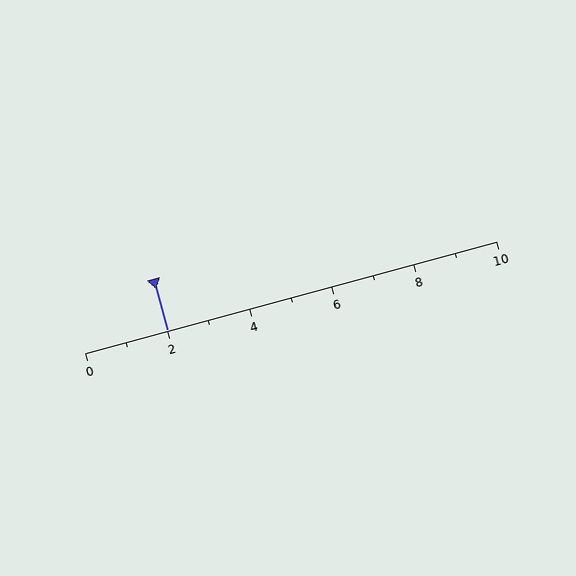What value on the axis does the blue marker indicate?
The marker indicates approximately 2.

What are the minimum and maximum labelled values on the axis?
The axis runs from 0 to 10.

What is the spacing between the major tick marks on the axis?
The major ticks are spaced 2 apart.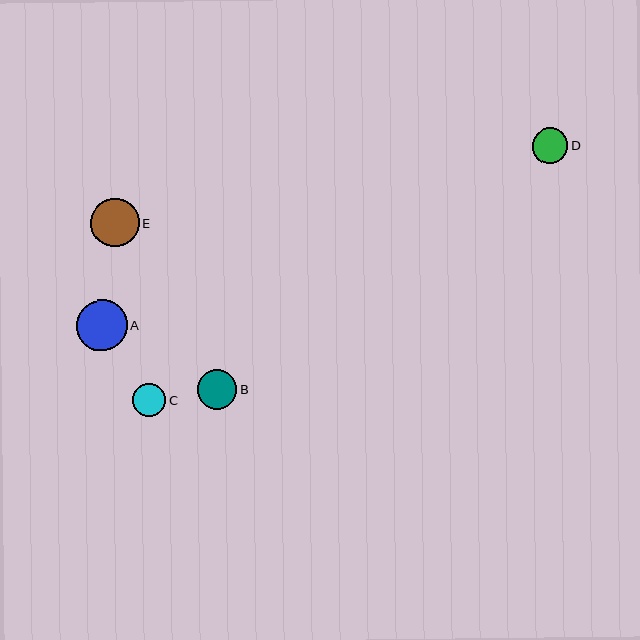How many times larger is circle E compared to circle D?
Circle E is approximately 1.4 times the size of circle D.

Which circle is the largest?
Circle A is the largest with a size of approximately 51 pixels.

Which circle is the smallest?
Circle C is the smallest with a size of approximately 34 pixels.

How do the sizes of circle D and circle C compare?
Circle D and circle C are approximately the same size.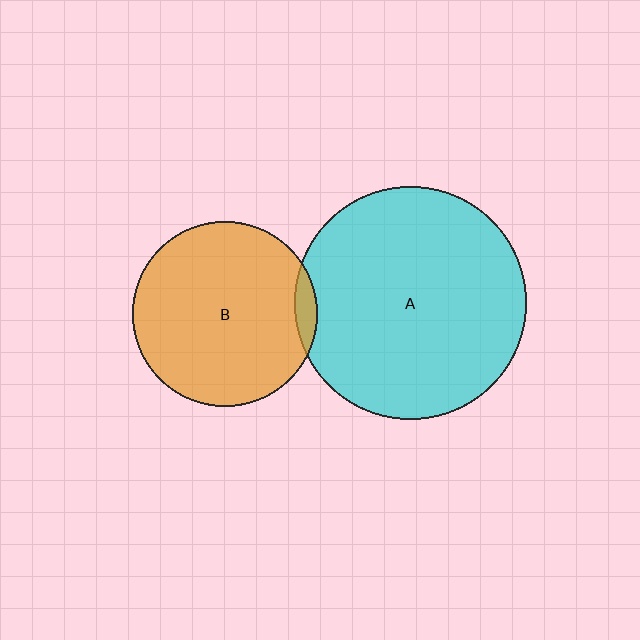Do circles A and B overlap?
Yes.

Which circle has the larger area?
Circle A (cyan).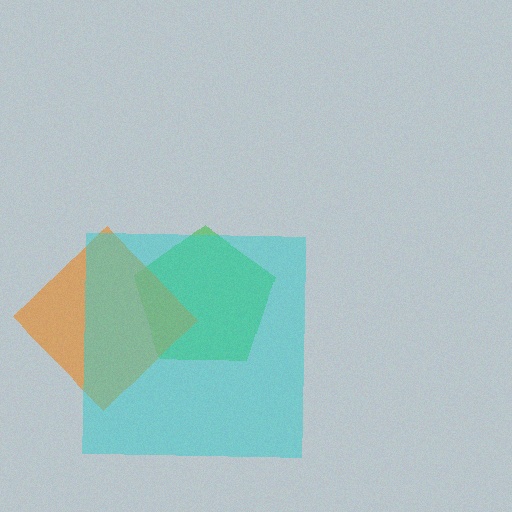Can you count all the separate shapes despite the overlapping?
Yes, there are 3 separate shapes.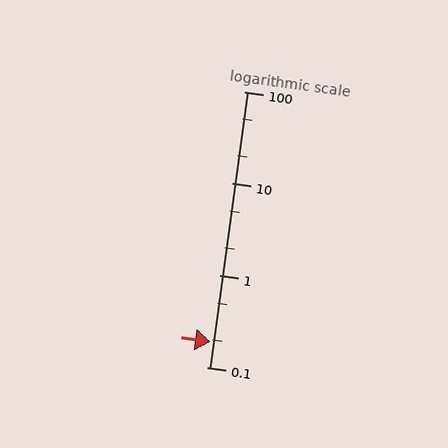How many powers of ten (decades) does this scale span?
The scale spans 3 decades, from 0.1 to 100.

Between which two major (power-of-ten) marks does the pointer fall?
The pointer is between 0.1 and 1.